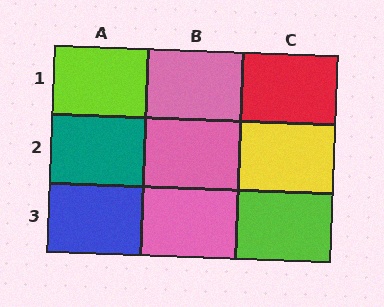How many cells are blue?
1 cell is blue.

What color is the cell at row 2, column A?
Teal.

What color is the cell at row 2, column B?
Pink.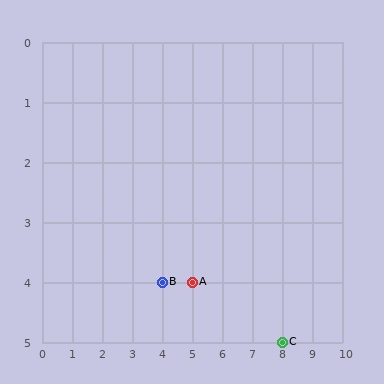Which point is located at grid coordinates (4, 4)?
Point B is at (4, 4).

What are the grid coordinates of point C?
Point C is at grid coordinates (8, 5).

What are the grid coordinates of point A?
Point A is at grid coordinates (5, 4).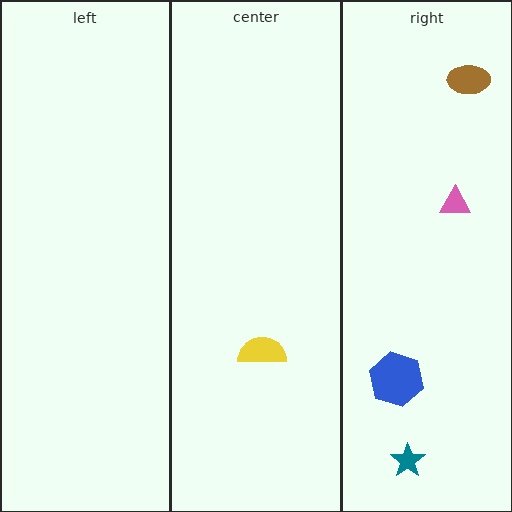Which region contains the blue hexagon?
The right region.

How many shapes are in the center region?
1.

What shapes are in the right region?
The teal star, the blue hexagon, the pink triangle, the brown ellipse.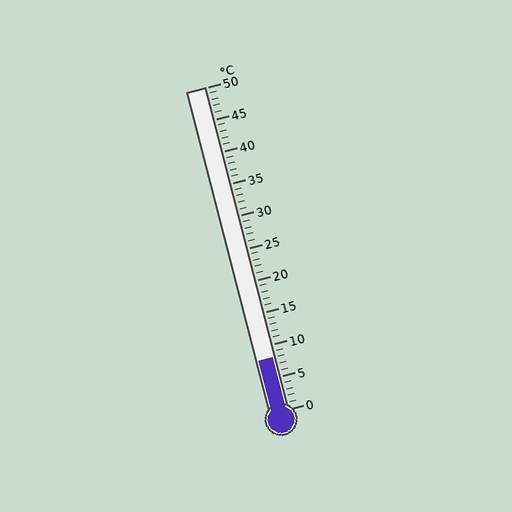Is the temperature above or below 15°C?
The temperature is below 15°C.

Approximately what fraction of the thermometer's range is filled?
The thermometer is filled to approximately 15% of its range.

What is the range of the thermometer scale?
The thermometer scale ranges from 0°C to 50°C.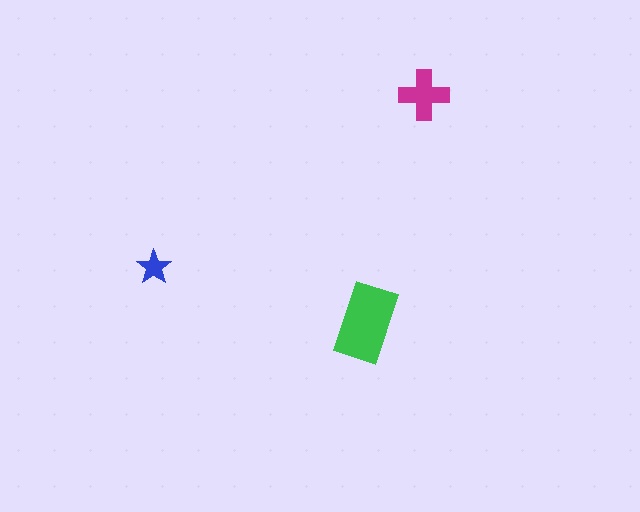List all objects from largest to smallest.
The green rectangle, the magenta cross, the blue star.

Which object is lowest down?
The green rectangle is bottommost.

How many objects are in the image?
There are 3 objects in the image.